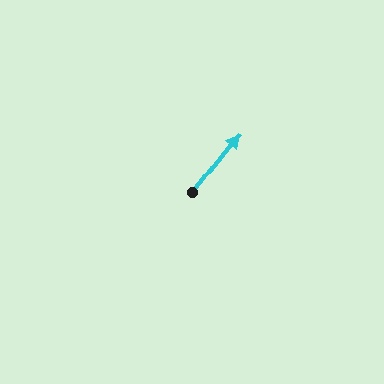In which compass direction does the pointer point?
Northeast.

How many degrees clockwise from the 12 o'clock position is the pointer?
Approximately 38 degrees.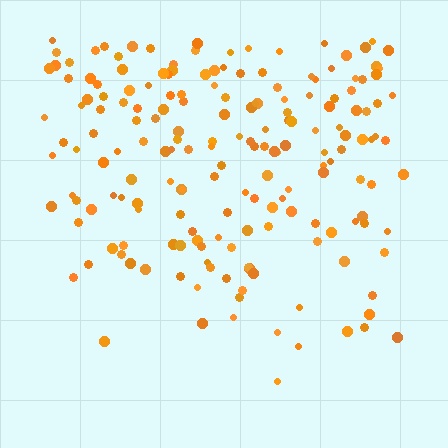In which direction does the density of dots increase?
From bottom to top, with the top side densest.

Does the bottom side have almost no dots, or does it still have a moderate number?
Still a moderate number, just noticeably fewer than the top.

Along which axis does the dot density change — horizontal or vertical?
Vertical.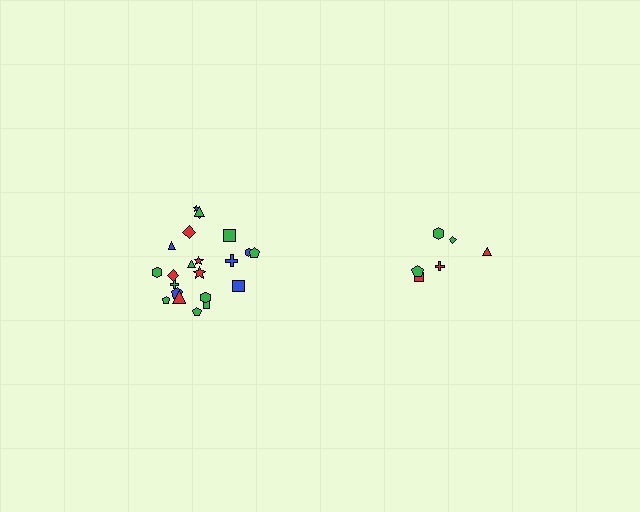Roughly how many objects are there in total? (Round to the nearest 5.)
Roughly 30 objects in total.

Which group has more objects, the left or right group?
The left group.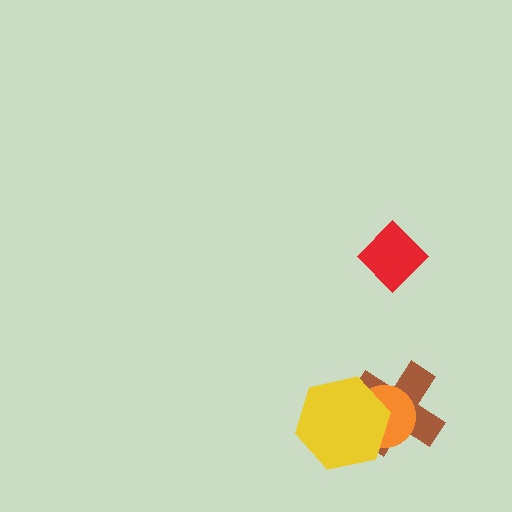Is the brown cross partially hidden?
Yes, it is partially covered by another shape.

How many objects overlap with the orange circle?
2 objects overlap with the orange circle.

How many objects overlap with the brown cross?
2 objects overlap with the brown cross.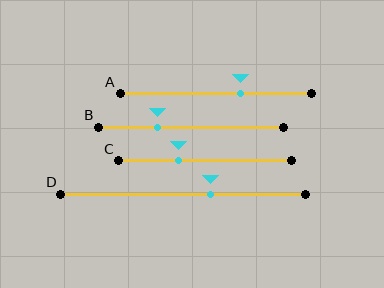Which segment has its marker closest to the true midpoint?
Segment D has its marker closest to the true midpoint.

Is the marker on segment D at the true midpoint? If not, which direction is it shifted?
No, the marker on segment D is shifted to the right by about 11% of the segment length.